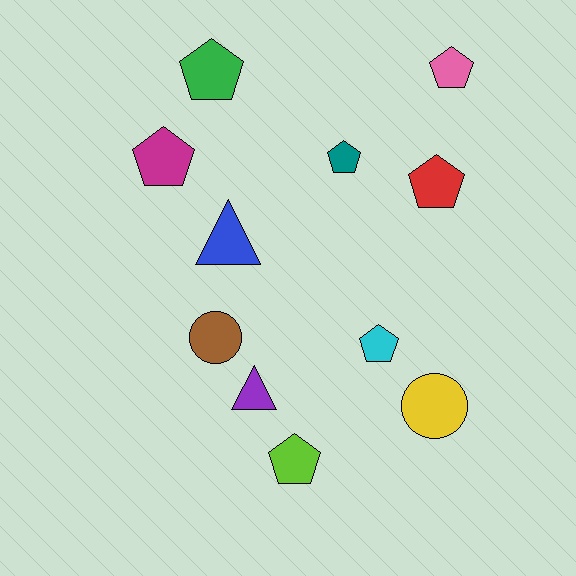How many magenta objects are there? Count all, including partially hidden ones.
There is 1 magenta object.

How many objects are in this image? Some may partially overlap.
There are 11 objects.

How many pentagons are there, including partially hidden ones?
There are 7 pentagons.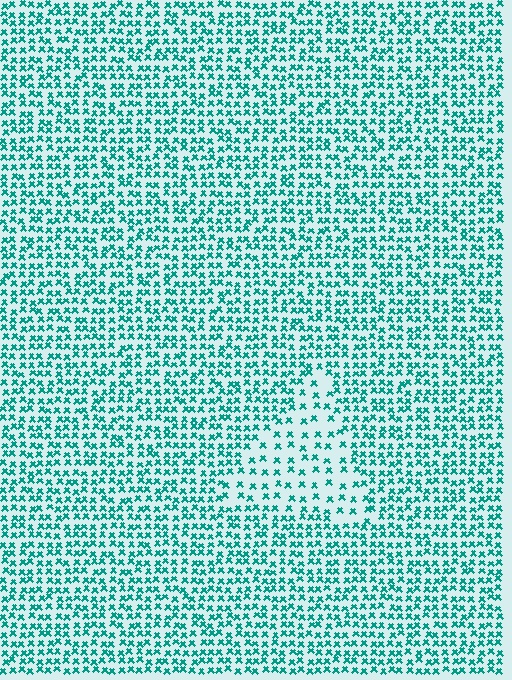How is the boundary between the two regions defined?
The boundary is defined by a change in element density (approximately 2.1x ratio). All elements are the same color, size, and shape.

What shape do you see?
I see a triangle.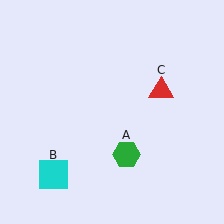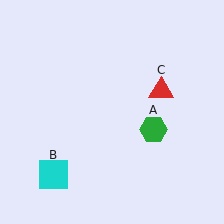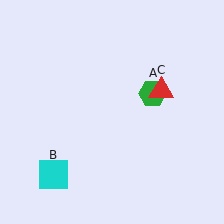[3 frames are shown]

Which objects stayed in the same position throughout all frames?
Cyan square (object B) and red triangle (object C) remained stationary.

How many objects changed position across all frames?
1 object changed position: green hexagon (object A).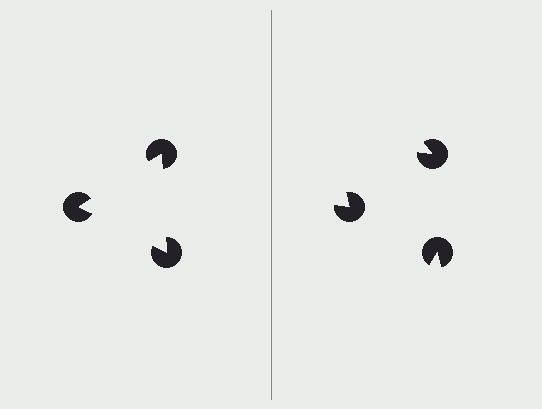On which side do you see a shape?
An illusory triangle appears on the left side. On the right side the wedge cuts are rotated, so no coherent shape forms.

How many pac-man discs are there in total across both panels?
6 — 3 on each side.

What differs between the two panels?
The pac-man discs are positioned identically on both sides; only the wedge orientations differ. On the left they align to a triangle; on the right they are misaligned.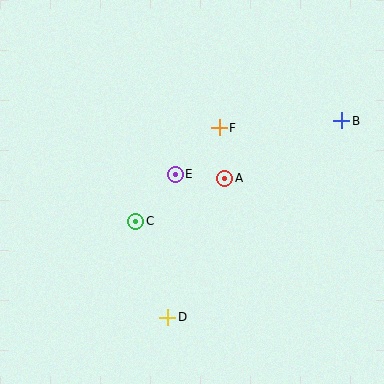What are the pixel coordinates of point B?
Point B is at (342, 121).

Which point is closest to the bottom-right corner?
Point D is closest to the bottom-right corner.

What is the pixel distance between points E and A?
The distance between E and A is 50 pixels.